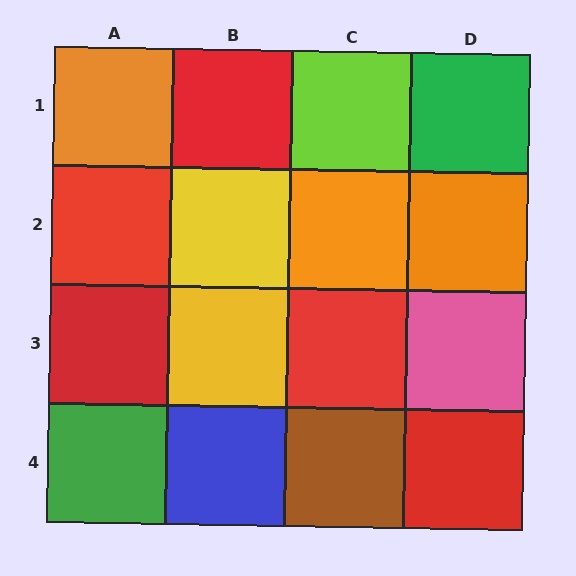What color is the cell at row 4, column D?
Red.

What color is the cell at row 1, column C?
Lime.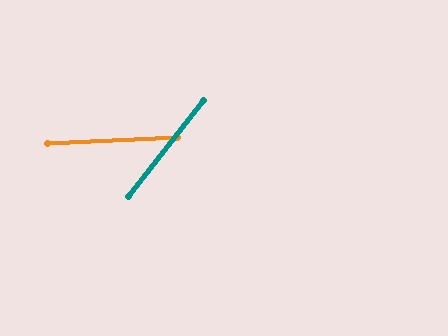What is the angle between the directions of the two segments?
Approximately 49 degrees.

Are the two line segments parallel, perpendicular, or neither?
Neither parallel nor perpendicular — they differ by about 49°.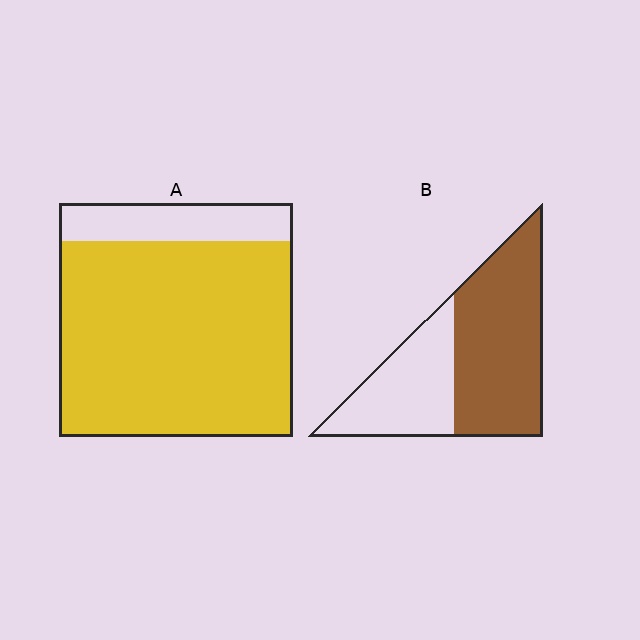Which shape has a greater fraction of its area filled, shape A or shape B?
Shape A.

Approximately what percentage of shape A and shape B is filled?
A is approximately 85% and B is approximately 60%.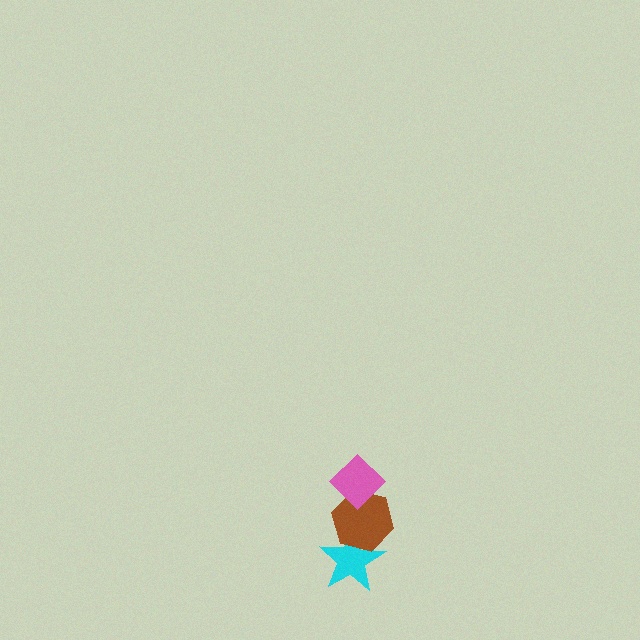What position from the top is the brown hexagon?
The brown hexagon is 2nd from the top.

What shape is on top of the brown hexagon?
The pink diamond is on top of the brown hexagon.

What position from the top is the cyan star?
The cyan star is 3rd from the top.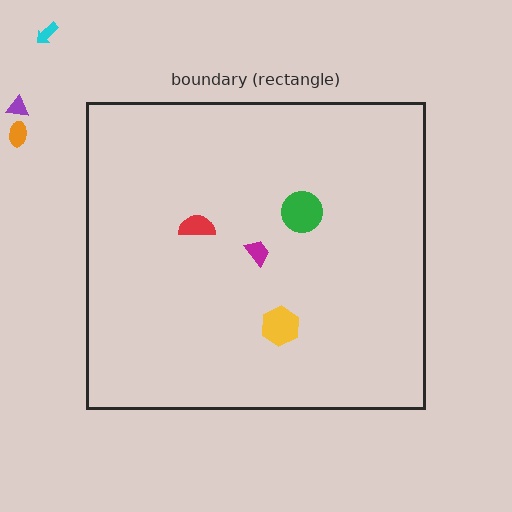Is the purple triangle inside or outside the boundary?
Outside.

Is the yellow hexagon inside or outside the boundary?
Inside.